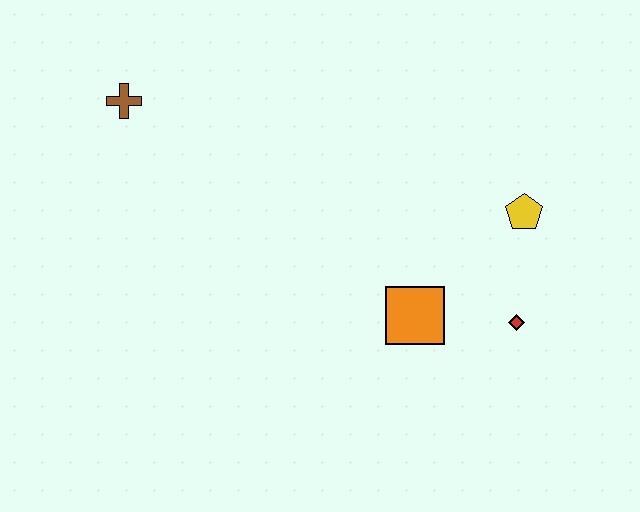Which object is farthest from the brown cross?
The red diamond is farthest from the brown cross.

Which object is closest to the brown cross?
The orange square is closest to the brown cross.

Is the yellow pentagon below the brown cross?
Yes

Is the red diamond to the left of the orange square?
No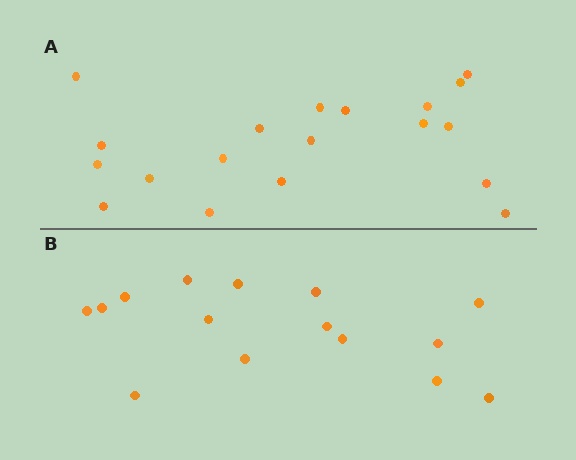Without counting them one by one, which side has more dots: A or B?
Region A (the top region) has more dots.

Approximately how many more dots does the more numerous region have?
Region A has about 4 more dots than region B.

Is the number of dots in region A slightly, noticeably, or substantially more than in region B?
Region A has noticeably more, but not dramatically so. The ratio is roughly 1.3 to 1.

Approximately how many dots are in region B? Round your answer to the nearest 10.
About 20 dots. (The exact count is 15, which rounds to 20.)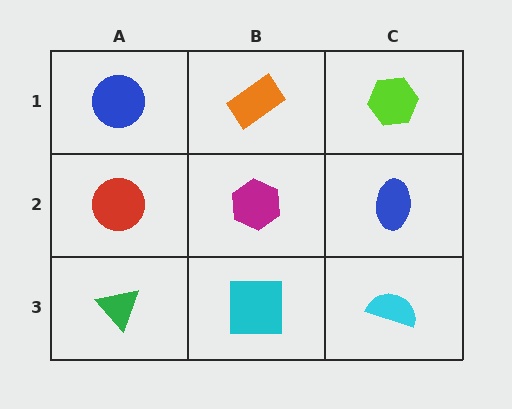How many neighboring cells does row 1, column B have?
3.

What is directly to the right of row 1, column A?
An orange rectangle.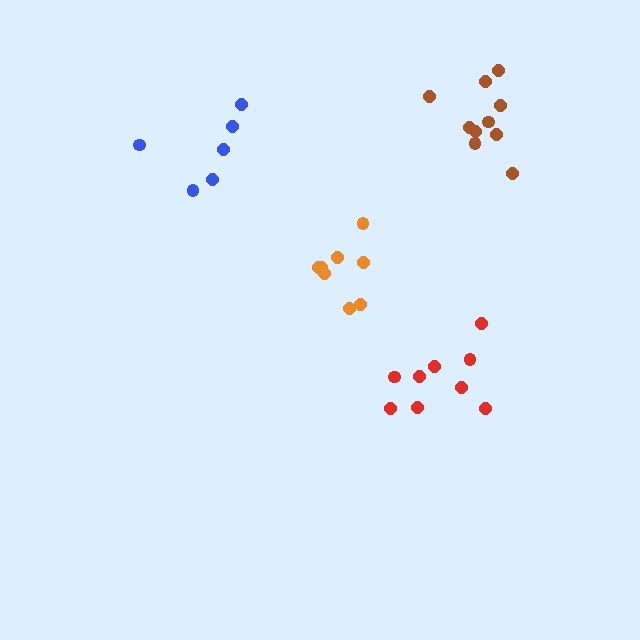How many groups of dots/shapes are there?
There are 4 groups.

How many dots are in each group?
Group 1: 8 dots, Group 2: 9 dots, Group 3: 6 dots, Group 4: 10 dots (33 total).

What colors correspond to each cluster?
The clusters are colored: orange, red, blue, brown.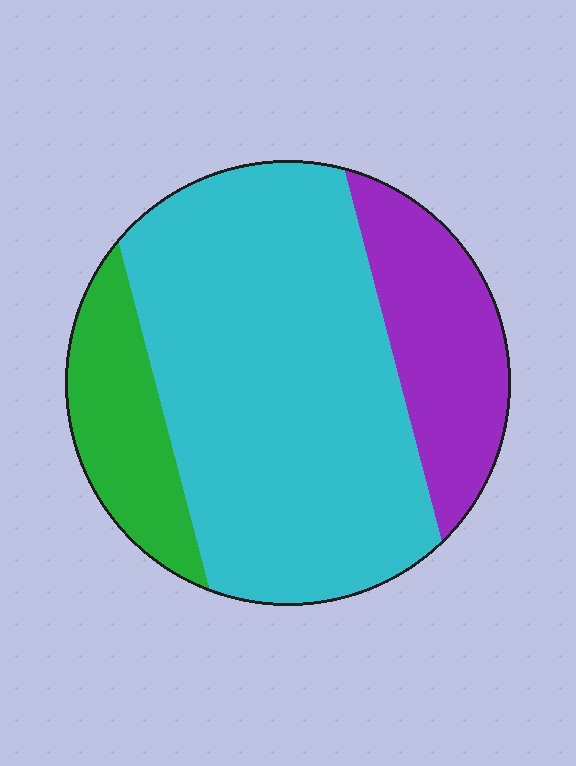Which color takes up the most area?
Cyan, at roughly 65%.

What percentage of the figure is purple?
Purple covers around 20% of the figure.